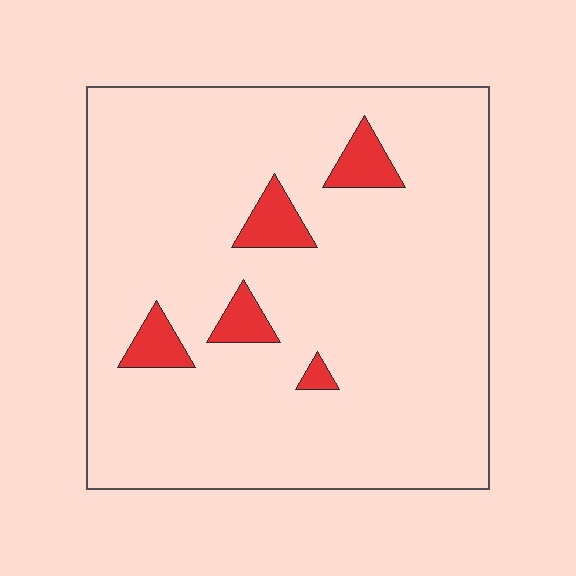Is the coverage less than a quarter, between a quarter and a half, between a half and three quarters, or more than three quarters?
Less than a quarter.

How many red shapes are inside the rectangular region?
5.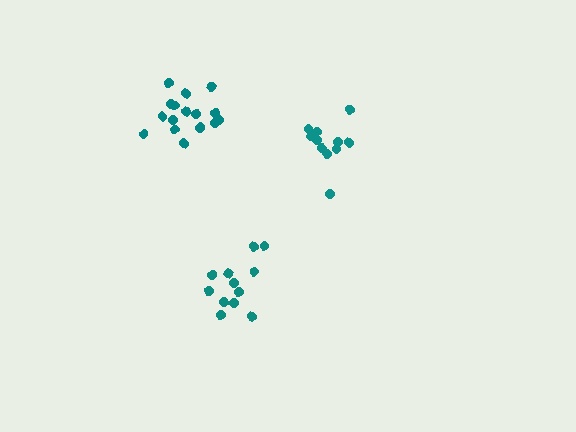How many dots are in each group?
Group 1: 17 dots, Group 2: 12 dots, Group 3: 11 dots (40 total).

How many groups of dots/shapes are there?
There are 3 groups.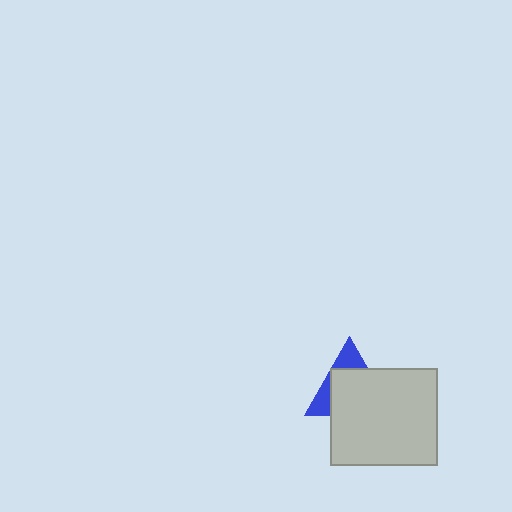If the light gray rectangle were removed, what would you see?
You would see the complete blue triangle.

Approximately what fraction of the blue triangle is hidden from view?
Roughly 68% of the blue triangle is hidden behind the light gray rectangle.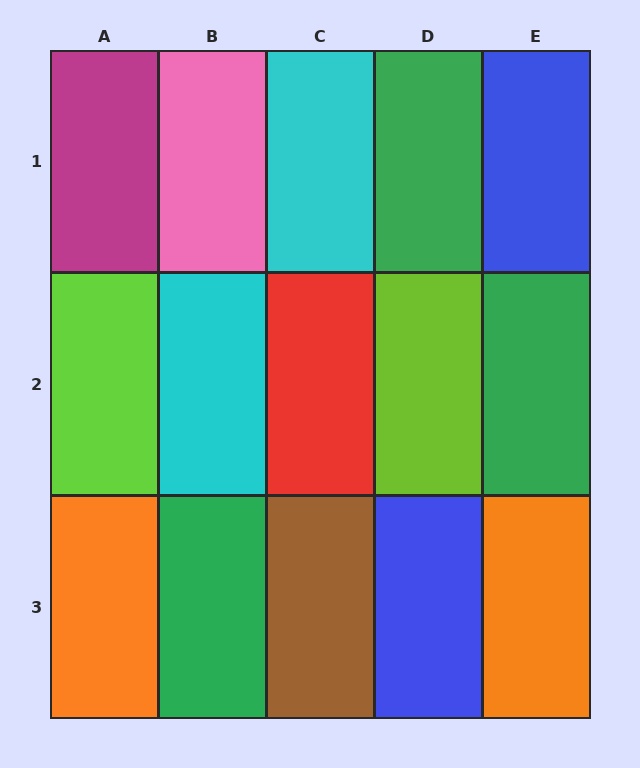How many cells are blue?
2 cells are blue.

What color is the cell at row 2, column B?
Cyan.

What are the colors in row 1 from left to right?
Magenta, pink, cyan, green, blue.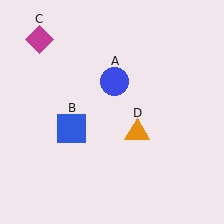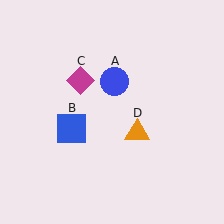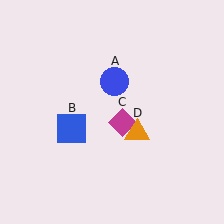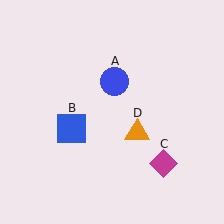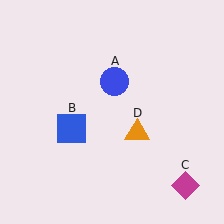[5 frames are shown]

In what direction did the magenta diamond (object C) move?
The magenta diamond (object C) moved down and to the right.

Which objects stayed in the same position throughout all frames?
Blue circle (object A) and blue square (object B) and orange triangle (object D) remained stationary.